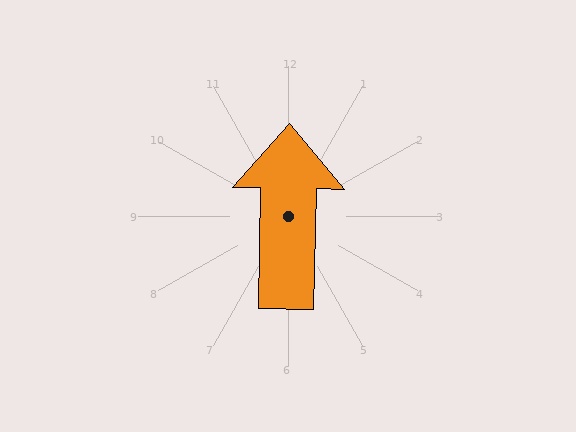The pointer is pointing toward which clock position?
Roughly 12 o'clock.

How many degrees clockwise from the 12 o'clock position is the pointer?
Approximately 1 degrees.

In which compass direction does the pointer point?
North.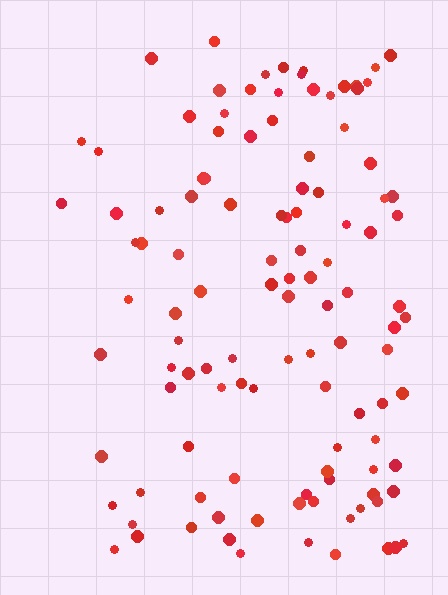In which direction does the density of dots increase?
From left to right, with the right side densest.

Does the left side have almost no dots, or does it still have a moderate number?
Still a moderate number, just noticeably fewer than the right.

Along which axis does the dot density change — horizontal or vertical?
Horizontal.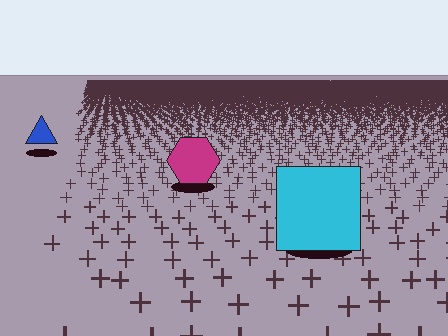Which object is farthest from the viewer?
The blue triangle is farthest from the viewer. It appears smaller and the ground texture around it is denser.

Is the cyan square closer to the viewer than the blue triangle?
Yes. The cyan square is closer — you can tell from the texture gradient: the ground texture is coarser near it.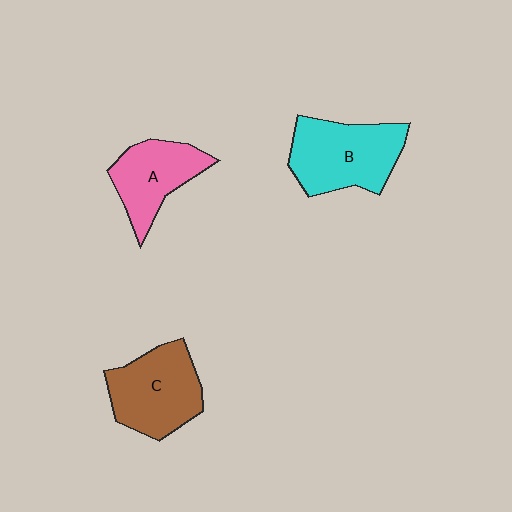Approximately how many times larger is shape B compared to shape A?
Approximately 1.3 times.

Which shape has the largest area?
Shape B (cyan).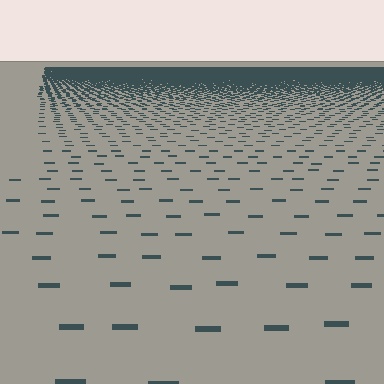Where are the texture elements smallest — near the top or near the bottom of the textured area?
Near the top.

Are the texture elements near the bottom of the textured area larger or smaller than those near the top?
Larger. Near the bottom, elements are closer to the viewer and appear at a bigger on-screen size.